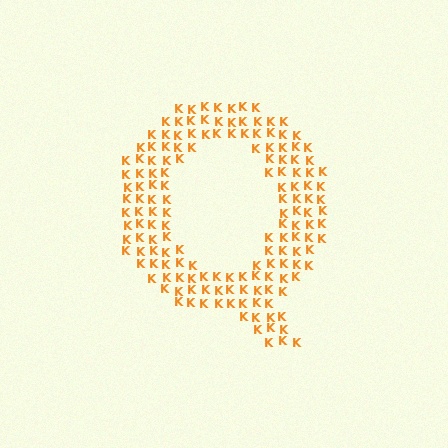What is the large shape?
The large shape is the letter Q.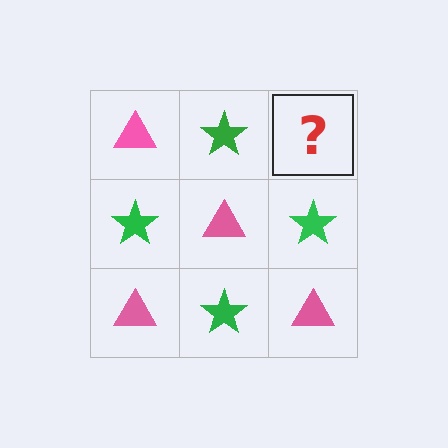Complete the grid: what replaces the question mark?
The question mark should be replaced with a pink triangle.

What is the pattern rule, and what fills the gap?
The rule is that it alternates pink triangle and green star in a checkerboard pattern. The gap should be filled with a pink triangle.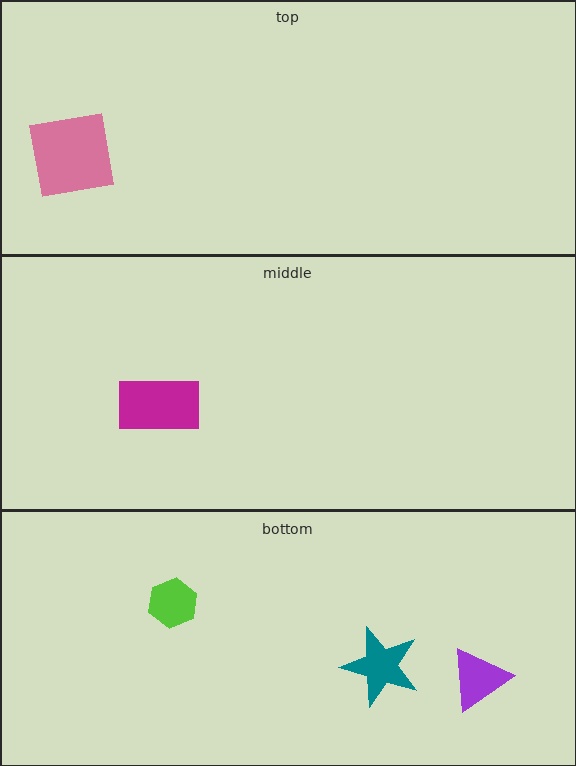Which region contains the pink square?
The top region.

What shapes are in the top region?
The pink square.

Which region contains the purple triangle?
The bottom region.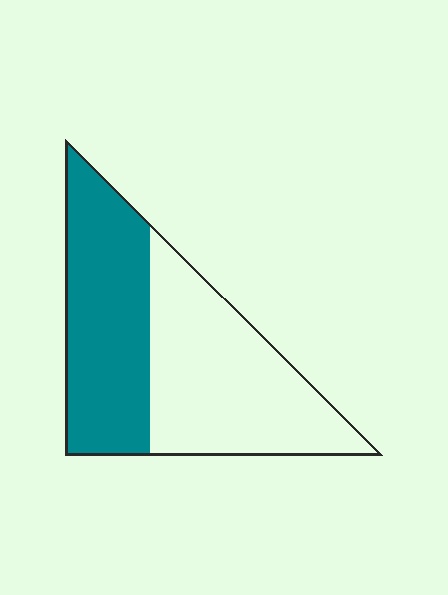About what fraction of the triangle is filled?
About one half (1/2).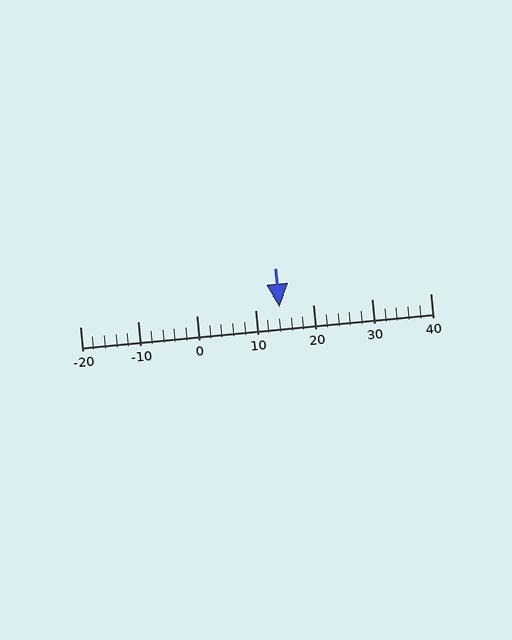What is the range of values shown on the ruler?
The ruler shows values from -20 to 40.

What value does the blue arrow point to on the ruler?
The blue arrow points to approximately 14.